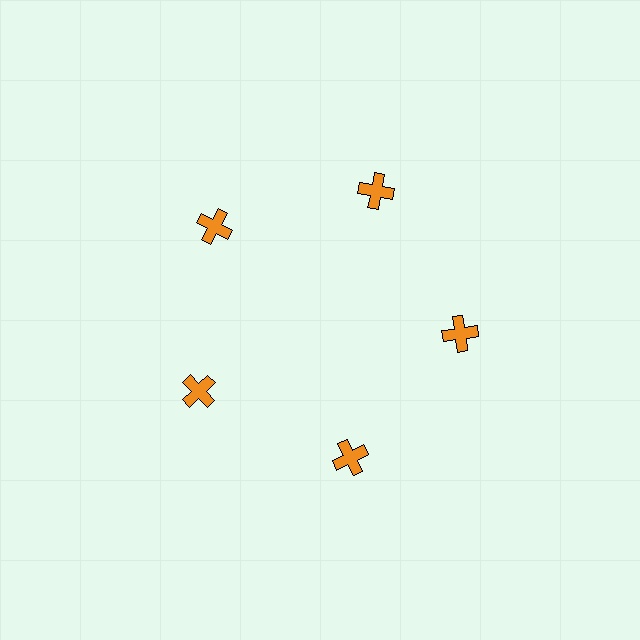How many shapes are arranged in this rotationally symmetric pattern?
There are 5 shapes, arranged in 5 groups of 1.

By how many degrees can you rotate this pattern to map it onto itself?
The pattern maps onto itself every 72 degrees of rotation.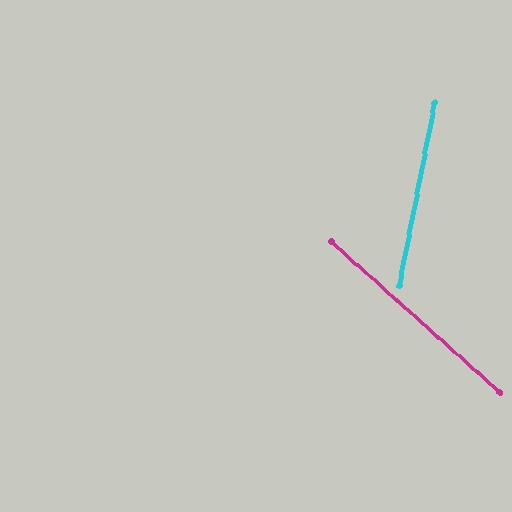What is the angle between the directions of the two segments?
Approximately 59 degrees.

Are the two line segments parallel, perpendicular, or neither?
Neither parallel nor perpendicular — they differ by about 59°.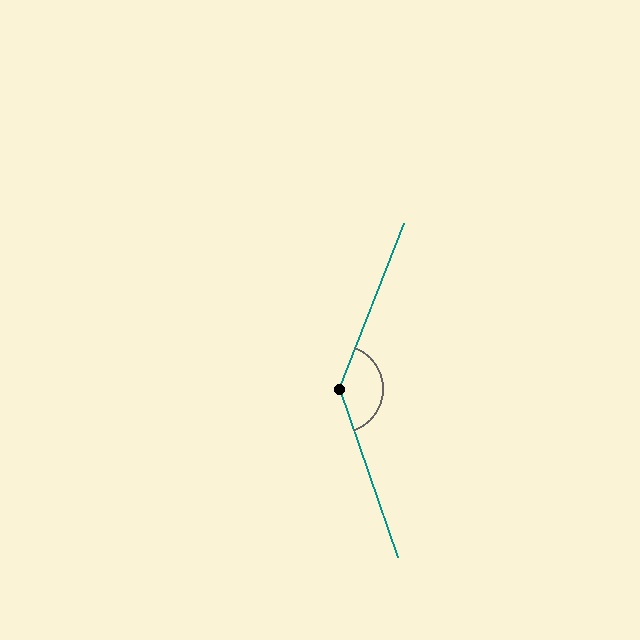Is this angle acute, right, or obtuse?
It is obtuse.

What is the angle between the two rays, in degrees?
Approximately 139 degrees.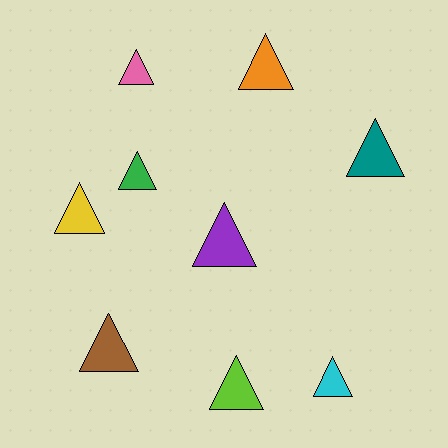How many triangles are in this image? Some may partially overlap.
There are 9 triangles.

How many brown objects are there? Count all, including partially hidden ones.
There is 1 brown object.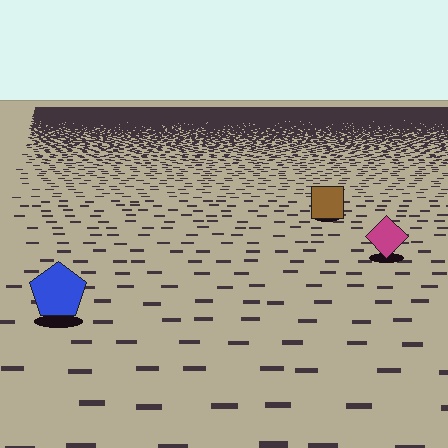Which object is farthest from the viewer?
The brown square is farthest from the viewer. It appears smaller and the ground texture around it is denser.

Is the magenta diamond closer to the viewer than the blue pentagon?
No. The blue pentagon is closer — you can tell from the texture gradient: the ground texture is coarser near it.